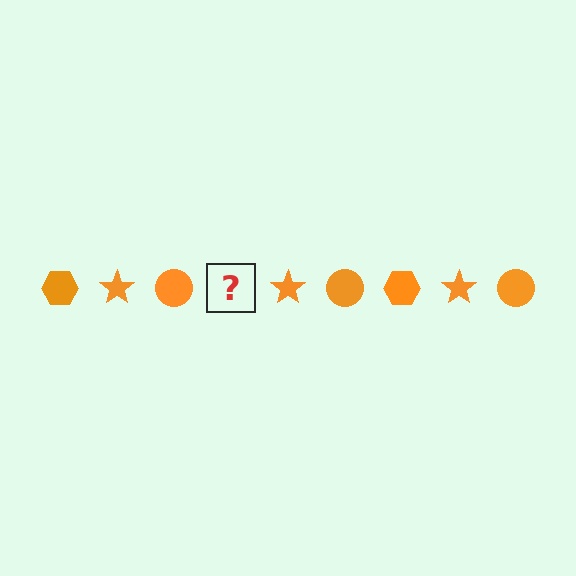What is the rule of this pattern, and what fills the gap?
The rule is that the pattern cycles through hexagon, star, circle shapes in orange. The gap should be filled with an orange hexagon.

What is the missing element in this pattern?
The missing element is an orange hexagon.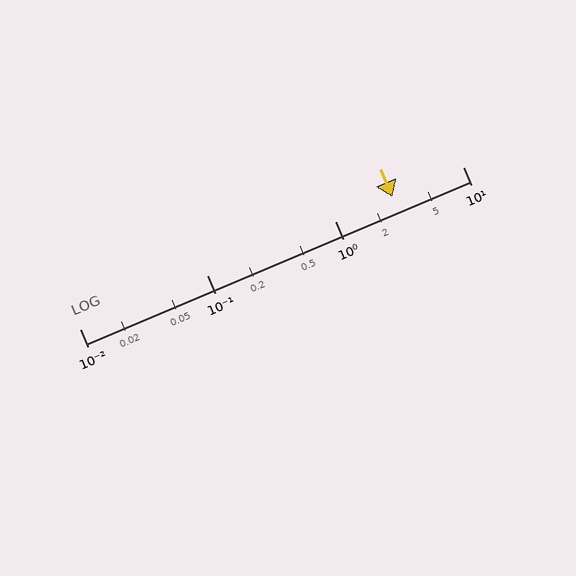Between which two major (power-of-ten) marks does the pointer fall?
The pointer is between 1 and 10.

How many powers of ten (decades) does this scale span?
The scale spans 3 decades, from 0.01 to 10.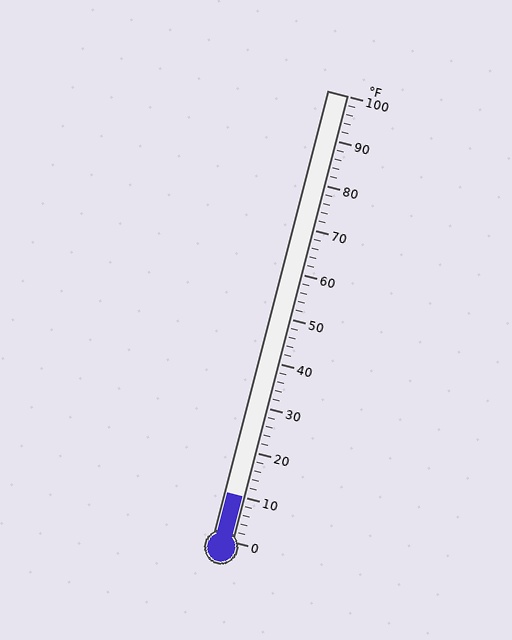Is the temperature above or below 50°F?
The temperature is below 50°F.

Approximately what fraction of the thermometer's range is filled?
The thermometer is filled to approximately 10% of its range.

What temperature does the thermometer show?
The thermometer shows approximately 10°F.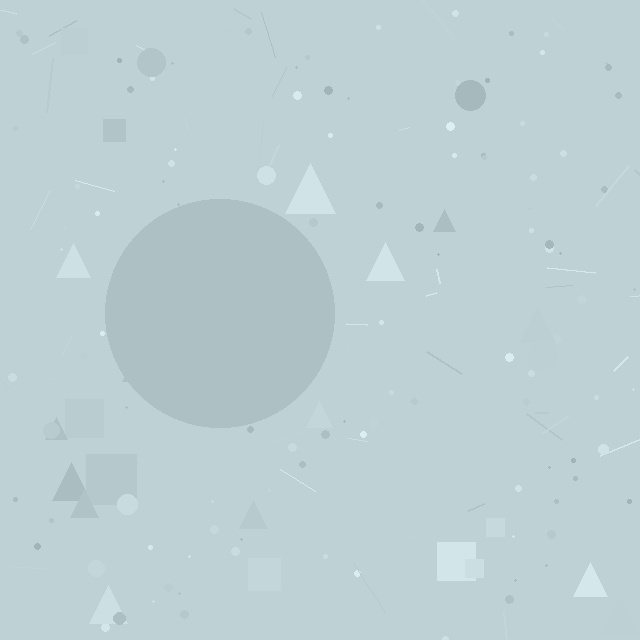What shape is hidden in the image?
A circle is hidden in the image.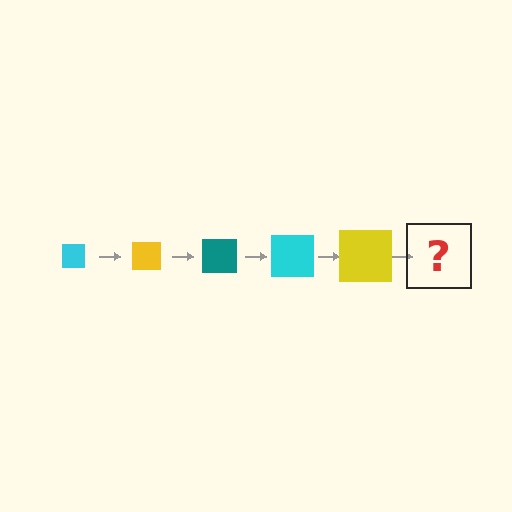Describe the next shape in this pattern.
It should be a teal square, larger than the previous one.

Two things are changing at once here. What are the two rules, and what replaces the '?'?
The two rules are that the square grows larger each step and the color cycles through cyan, yellow, and teal. The '?' should be a teal square, larger than the previous one.